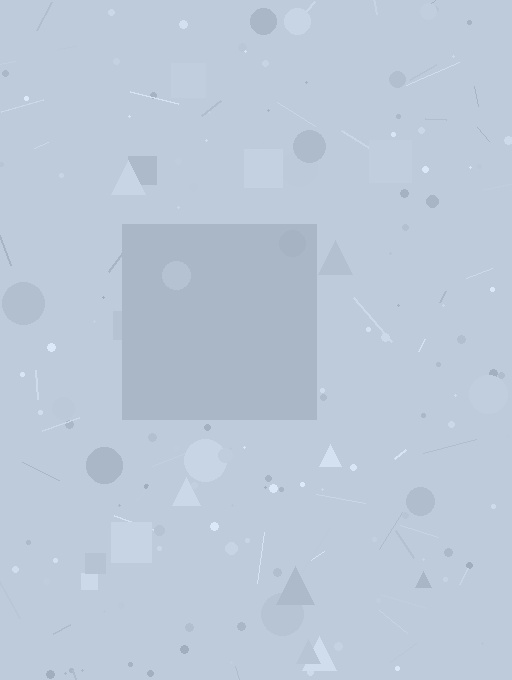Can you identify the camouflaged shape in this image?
The camouflaged shape is a square.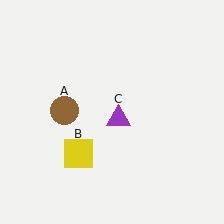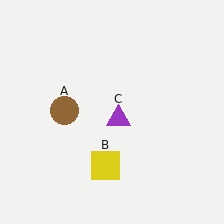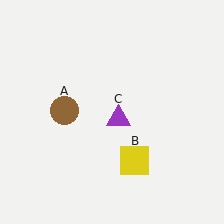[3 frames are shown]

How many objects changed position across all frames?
1 object changed position: yellow square (object B).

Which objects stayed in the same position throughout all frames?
Brown circle (object A) and purple triangle (object C) remained stationary.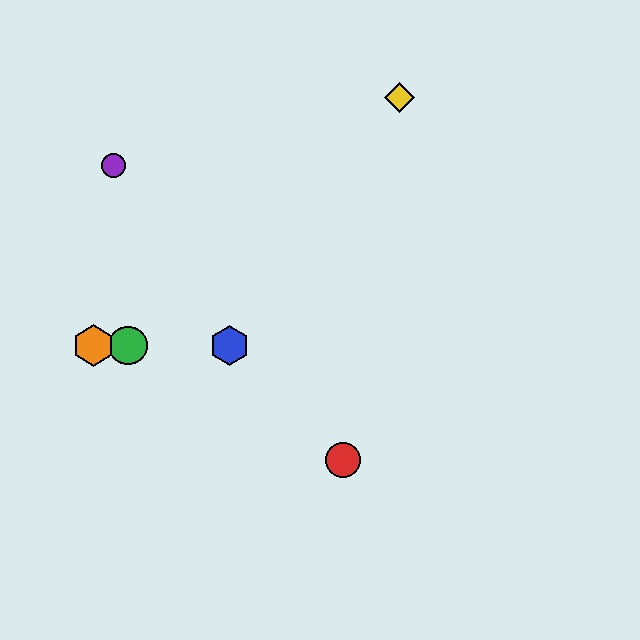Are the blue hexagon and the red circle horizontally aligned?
No, the blue hexagon is at y≈345 and the red circle is at y≈460.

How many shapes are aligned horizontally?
3 shapes (the blue hexagon, the green circle, the orange hexagon) are aligned horizontally.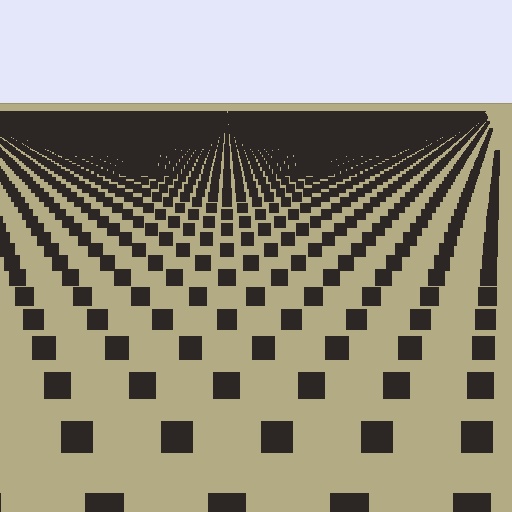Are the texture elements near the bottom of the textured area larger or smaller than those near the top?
Larger. Near the bottom, elements are closer to the viewer and appear at a bigger on-screen size.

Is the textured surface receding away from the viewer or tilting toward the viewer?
The surface is receding away from the viewer. Texture elements get smaller and denser toward the top.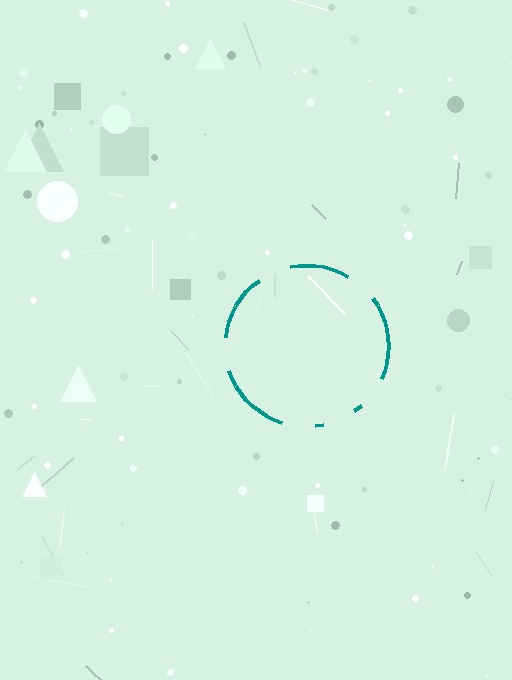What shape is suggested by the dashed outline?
The dashed outline suggests a circle.